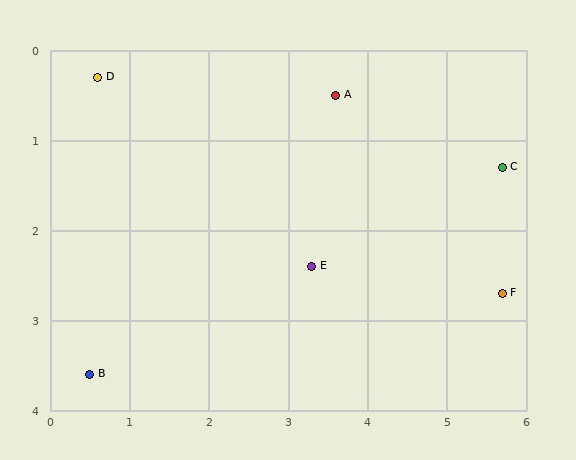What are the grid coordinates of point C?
Point C is at approximately (5.7, 1.3).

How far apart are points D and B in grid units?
Points D and B are about 3.3 grid units apart.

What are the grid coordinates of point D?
Point D is at approximately (0.6, 0.3).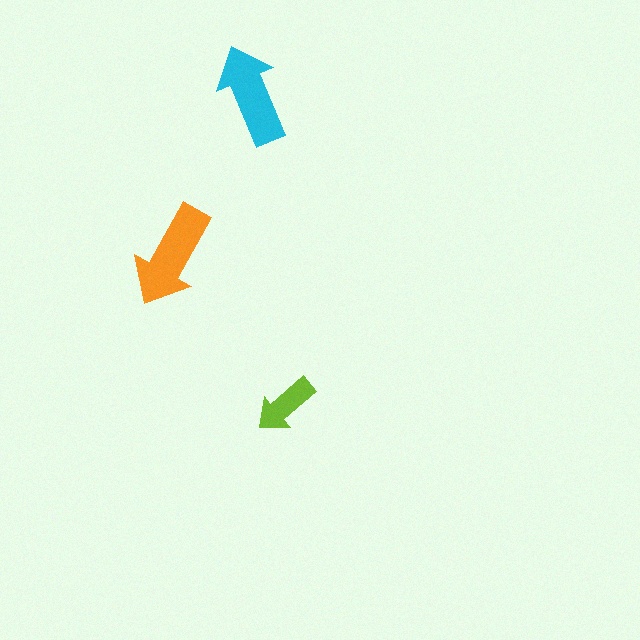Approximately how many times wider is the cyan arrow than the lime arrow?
About 1.5 times wider.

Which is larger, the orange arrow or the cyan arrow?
The orange one.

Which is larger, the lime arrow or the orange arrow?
The orange one.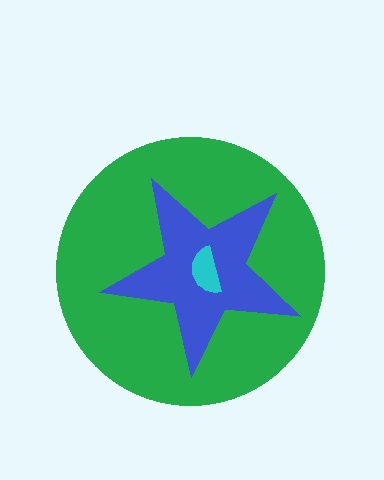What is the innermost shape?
The cyan semicircle.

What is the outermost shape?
The green circle.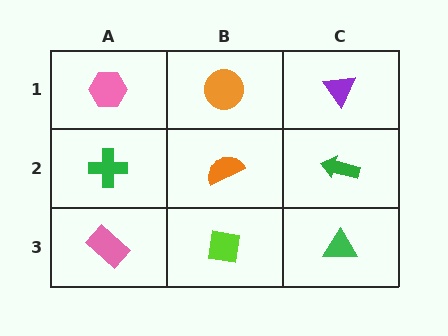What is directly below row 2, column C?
A green triangle.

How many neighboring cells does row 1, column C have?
2.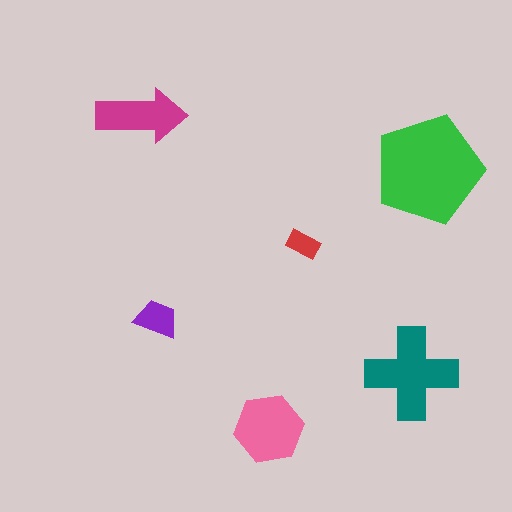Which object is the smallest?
The red rectangle.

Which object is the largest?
The green pentagon.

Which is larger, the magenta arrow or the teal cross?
The teal cross.